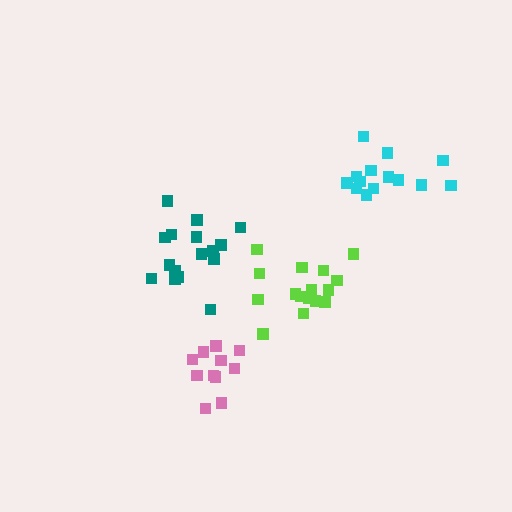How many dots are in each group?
Group 1: 16 dots, Group 2: 16 dots, Group 3: 11 dots, Group 4: 14 dots (57 total).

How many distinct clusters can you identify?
There are 4 distinct clusters.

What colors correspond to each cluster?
The clusters are colored: teal, lime, pink, cyan.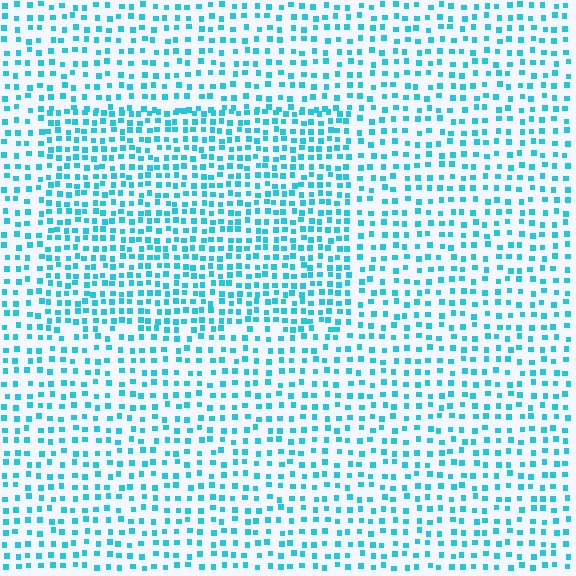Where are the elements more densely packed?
The elements are more densely packed inside the rectangle boundary.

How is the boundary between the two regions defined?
The boundary is defined by a change in element density (approximately 1.6x ratio). All elements are the same color, size, and shape.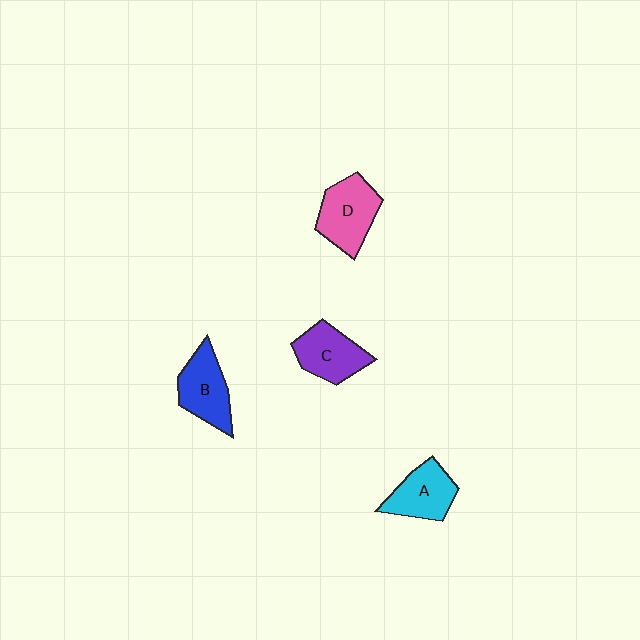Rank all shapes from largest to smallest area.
From largest to smallest: D (pink), B (blue), C (purple), A (cyan).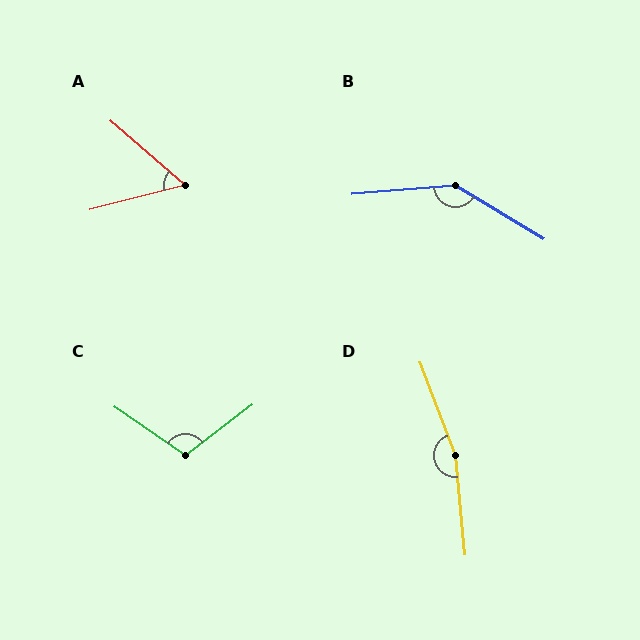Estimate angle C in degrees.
Approximately 108 degrees.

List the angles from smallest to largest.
A (56°), C (108°), B (144°), D (164°).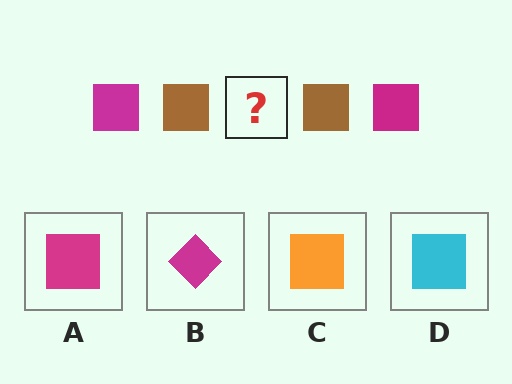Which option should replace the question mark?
Option A.